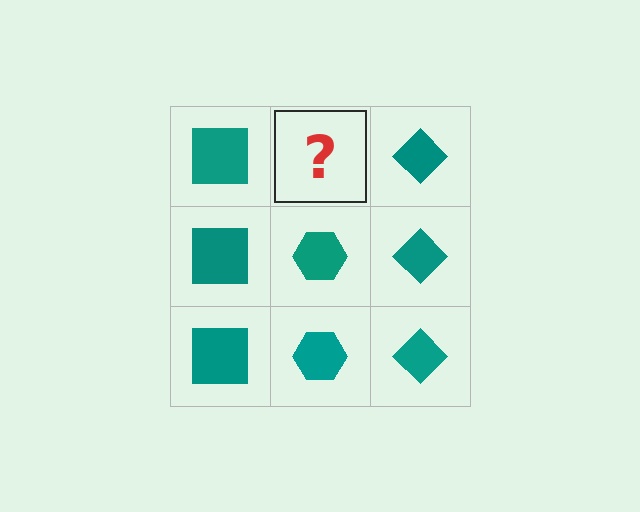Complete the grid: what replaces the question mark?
The question mark should be replaced with a teal hexagon.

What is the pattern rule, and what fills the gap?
The rule is that each column has a consistent shape. The gap should be filled with a teal hexagon.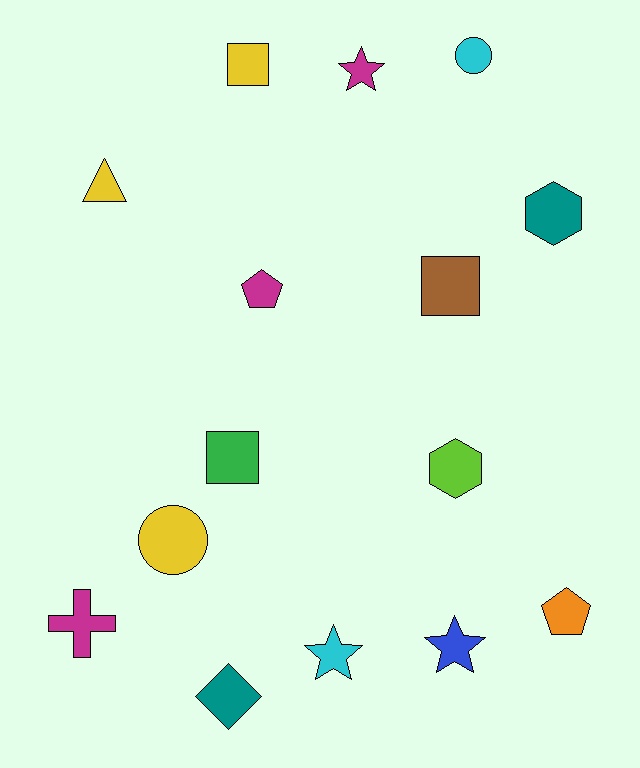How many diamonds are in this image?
There is 1 diamond.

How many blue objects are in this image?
There is 1 blue object.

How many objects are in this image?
There are 15 objects.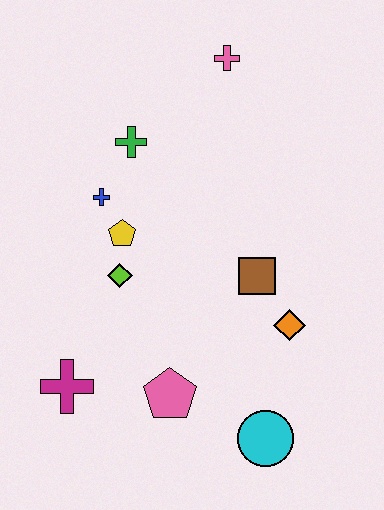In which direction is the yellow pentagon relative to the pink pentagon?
The yellow pentagon is above the pink pentagon.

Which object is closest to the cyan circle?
The pink pentagon is closest to the cyan circle.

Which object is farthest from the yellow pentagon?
The cyan circle is farthest from the yellow pentagon.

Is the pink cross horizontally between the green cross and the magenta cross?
No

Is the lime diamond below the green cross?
Yes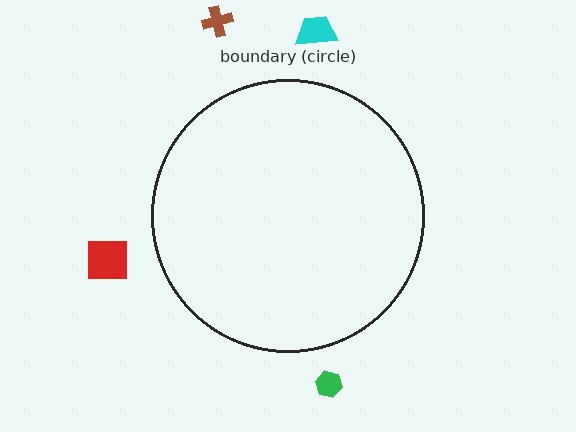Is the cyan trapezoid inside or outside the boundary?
Outside.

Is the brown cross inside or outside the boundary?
Outside.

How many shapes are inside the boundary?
0 inside, 4 outside.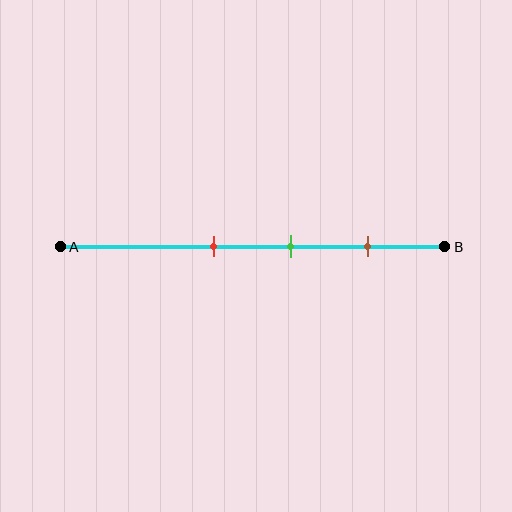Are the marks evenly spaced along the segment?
Yes, the marks are approximately evenly spaced.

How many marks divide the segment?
There are 3 marks dividing the segment.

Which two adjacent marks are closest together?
The red and green marks are the closest adjacent pair.